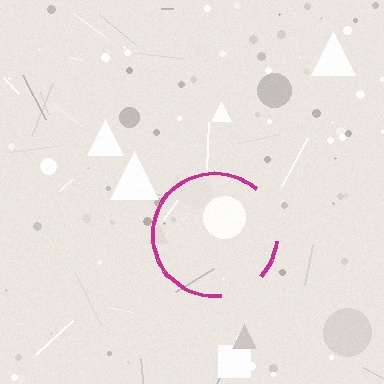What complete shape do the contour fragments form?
The contour fragments form a circle.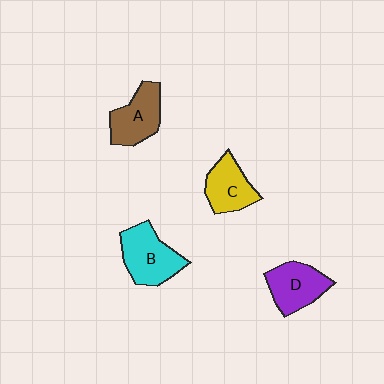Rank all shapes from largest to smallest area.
From largest to smallest: B (cyan), D (purple), A (brown), C (yellow).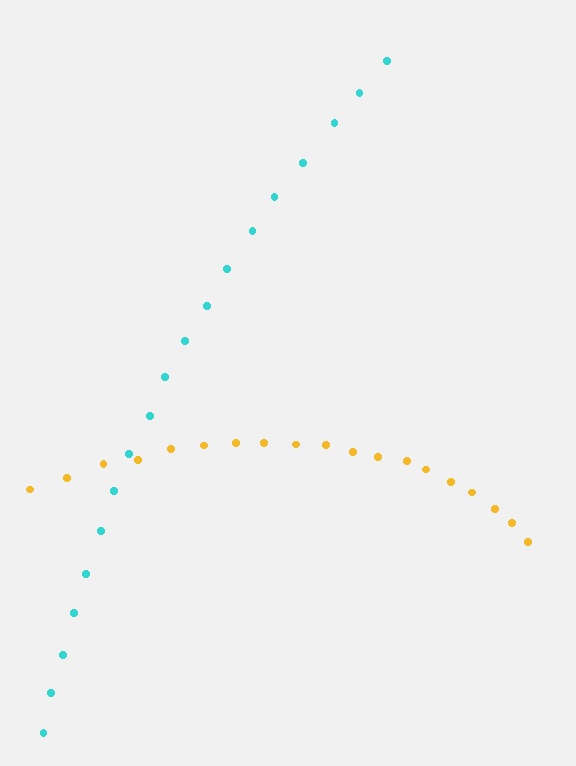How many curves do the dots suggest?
There are 2 distinct paths.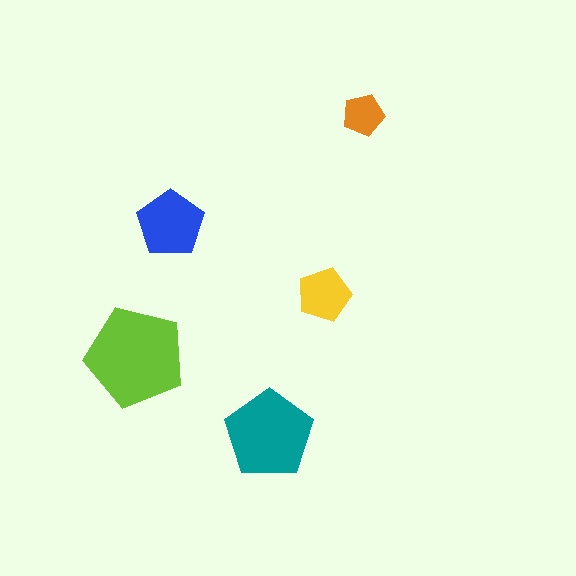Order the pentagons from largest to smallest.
the lime one, the teal one, the blue one, the yellow one, the orange one.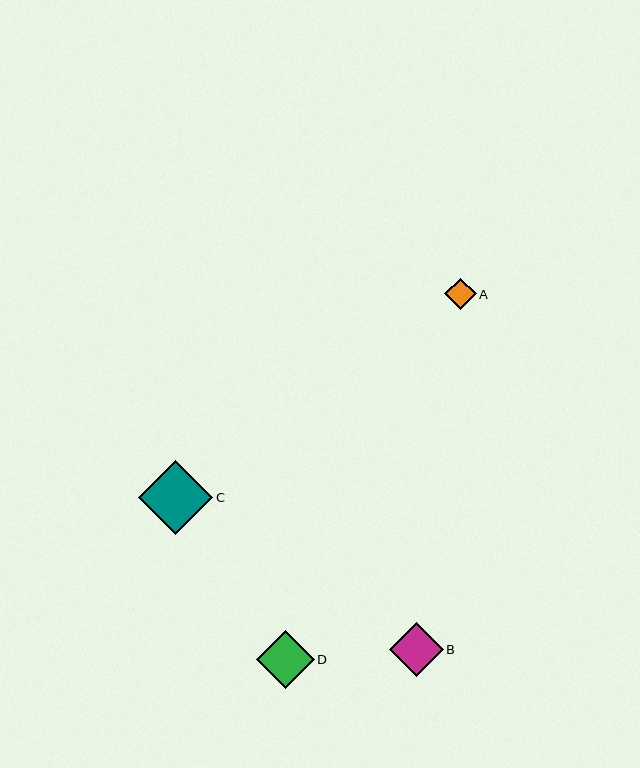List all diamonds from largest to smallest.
From largest to smallest: C, D, B, A.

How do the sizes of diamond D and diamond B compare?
Diamond D and diamond B are approximately the same size.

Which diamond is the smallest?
Diamond A is the smallest with a size of approximately 31 pixels.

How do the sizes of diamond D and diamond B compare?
Diamond D and diamond B are approximately the same size.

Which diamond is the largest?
Diamond C is the largest with a size of approximately 74 pixels.